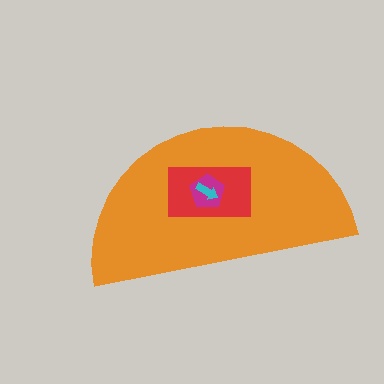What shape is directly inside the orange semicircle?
The red rectangle.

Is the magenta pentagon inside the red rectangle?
Yes.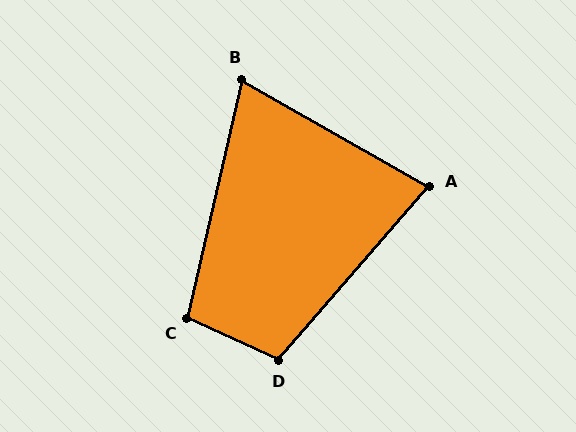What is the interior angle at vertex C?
Approximately 101 degrees (obtuse).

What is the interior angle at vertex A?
Approximately 79 degrees (acute).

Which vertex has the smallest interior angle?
B, at approximately 73 degrees.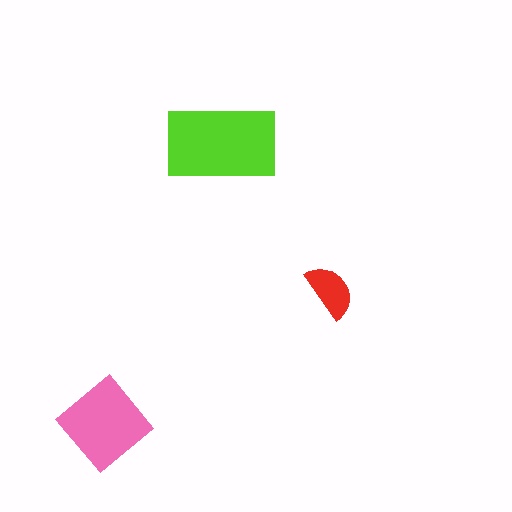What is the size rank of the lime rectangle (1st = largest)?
1st.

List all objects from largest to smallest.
The lime rectangle, the pink diamond, the red semicircle.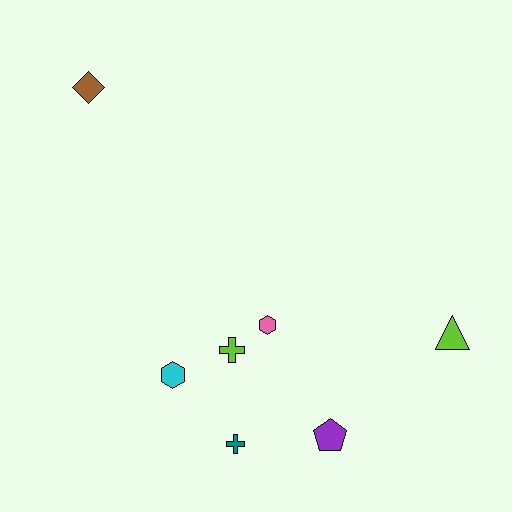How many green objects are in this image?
There are no green objects.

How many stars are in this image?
There are no stars.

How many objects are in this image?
There are 7 objects.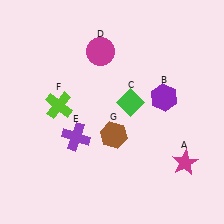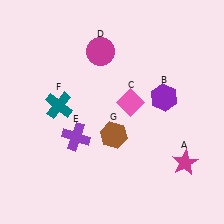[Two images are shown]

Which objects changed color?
C changed from green to pink. F changed from lime to teal.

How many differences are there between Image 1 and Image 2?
There are 2 differences between the two images.